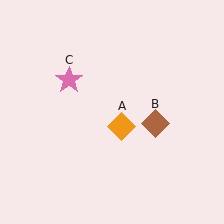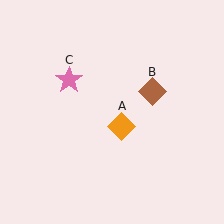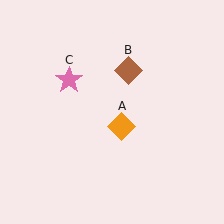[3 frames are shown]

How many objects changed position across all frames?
1 object changed position: brown diamond (object B).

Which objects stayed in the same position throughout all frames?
Orange diamond (object A) and pink star (object C) remained stationary.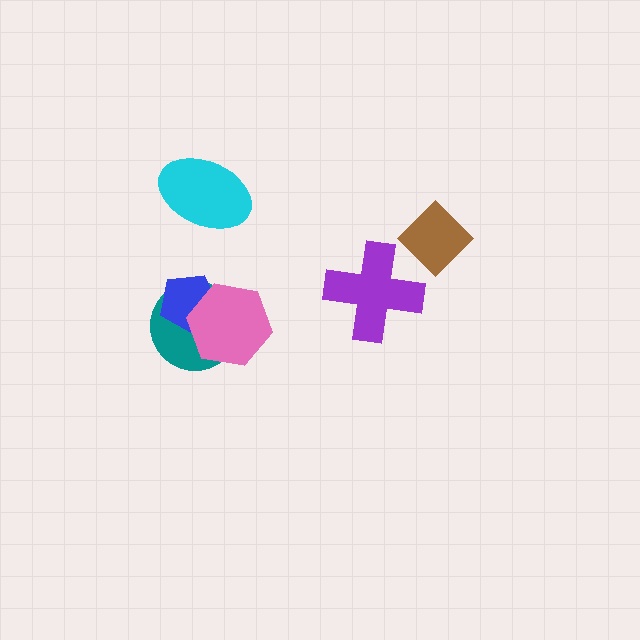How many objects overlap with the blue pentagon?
2 objects overlap with the blue pentagon.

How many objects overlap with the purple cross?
0 objects overlap with the purple cross.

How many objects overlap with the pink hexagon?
2 objects overlap with the pink hexagon.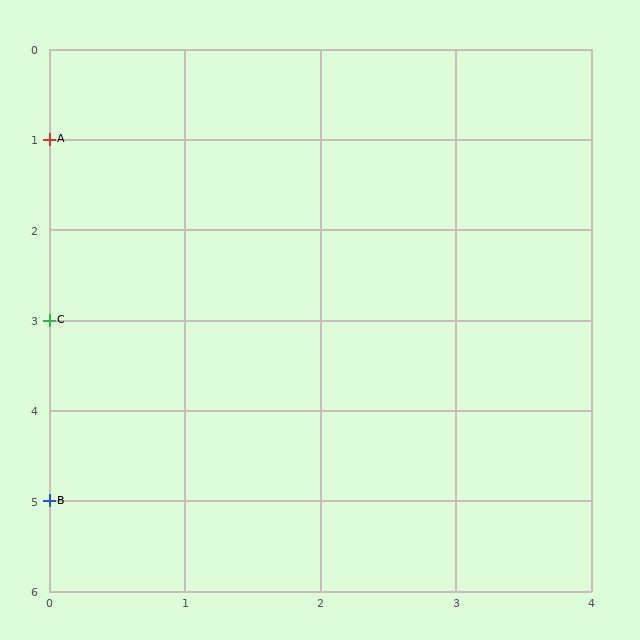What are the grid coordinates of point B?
Point B is at grid coordinates (0, 5).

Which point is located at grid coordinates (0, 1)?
Point A is at (0, 1).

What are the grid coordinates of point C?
Point C is at grid coordinates (0, 3).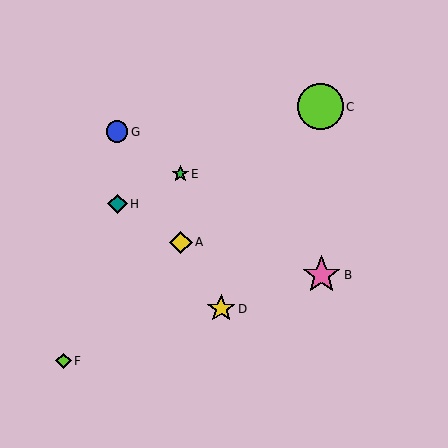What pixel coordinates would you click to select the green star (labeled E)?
Click at (180, 174) to select the green star E.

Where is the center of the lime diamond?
The center of the lime diamond is at (63, 361).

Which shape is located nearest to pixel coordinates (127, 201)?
The teal diamond (labeled H) at (118, 204) is nearest to that location.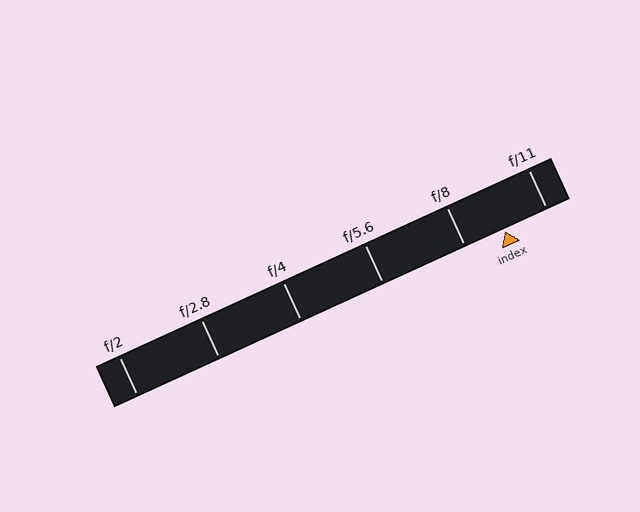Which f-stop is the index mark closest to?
The index mark is closest to f/8.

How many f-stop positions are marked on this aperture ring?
There are 6 f-stop positions marked.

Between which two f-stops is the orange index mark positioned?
The index mark is between f/8 and f/11.